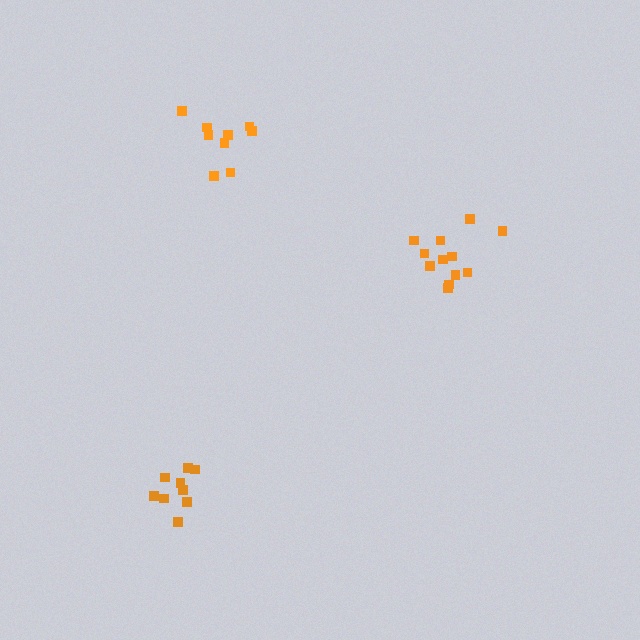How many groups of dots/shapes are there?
There are 3 groups.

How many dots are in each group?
Group 1: 9 dots, Group 2: 12 dots, Group 3: 9 dots (30 total).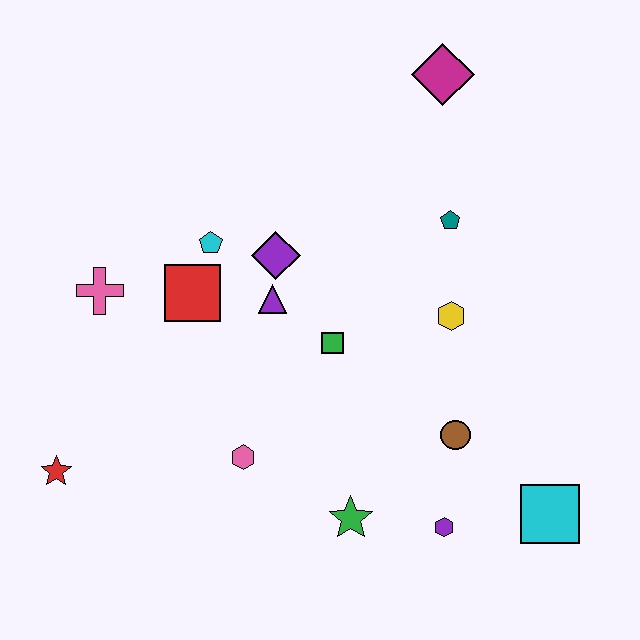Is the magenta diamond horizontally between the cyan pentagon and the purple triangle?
No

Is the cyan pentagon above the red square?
Yes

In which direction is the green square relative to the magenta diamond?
The green square is below the magenta diamond.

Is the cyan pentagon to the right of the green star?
No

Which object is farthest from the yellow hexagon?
The red star is farthest from the yellow hexagon.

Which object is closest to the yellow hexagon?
The teal pentagon is closest to the yellow hexagon.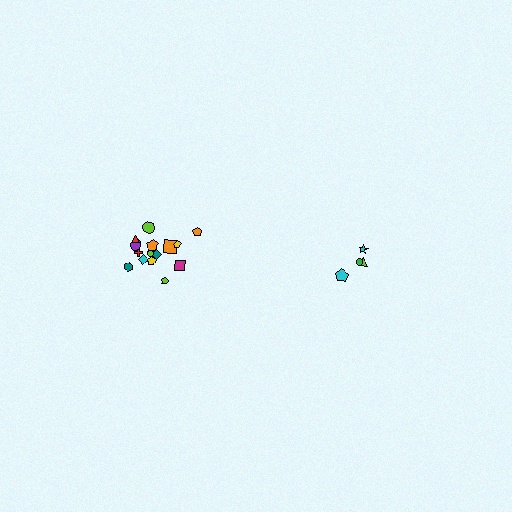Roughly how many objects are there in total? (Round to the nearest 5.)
Roughly 20 objects in total.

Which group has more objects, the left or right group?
The left group.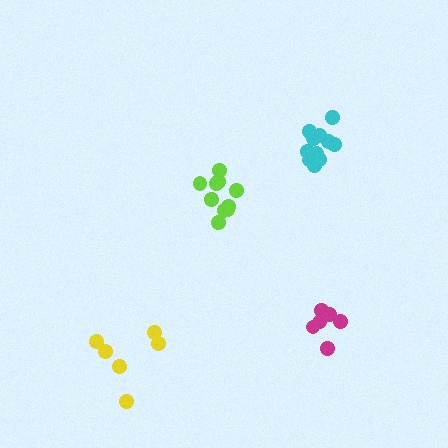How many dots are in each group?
Group 1: 12 dots, Group 2: 6 dots, Group 3: 6 dots, Group 4: 10 dots (34 total).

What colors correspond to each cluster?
The clusters are colored: cyan, yellow, magenta, lime.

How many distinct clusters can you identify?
There are 4 distinct clusters.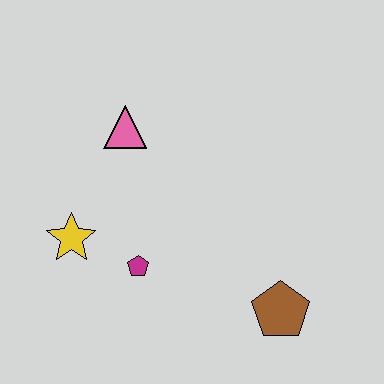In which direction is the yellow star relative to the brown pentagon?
The yellow star is to the left of the brown pentagon.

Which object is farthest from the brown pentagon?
The pink triangle is farthest from the brown pentagon.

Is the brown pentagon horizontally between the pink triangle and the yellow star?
No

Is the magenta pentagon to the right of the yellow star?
Yes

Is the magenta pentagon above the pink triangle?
No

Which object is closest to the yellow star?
The magenta pentagon is closest to the yellow star.